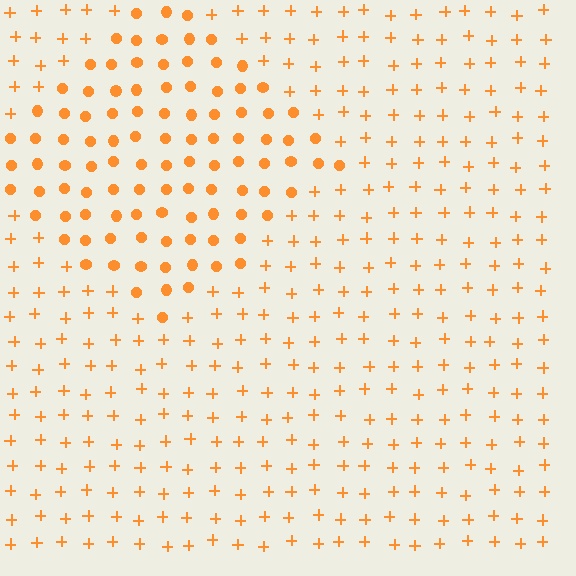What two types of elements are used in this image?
The image uses circles inside the diamond region and plus signs outside it.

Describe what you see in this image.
The image is filled with small orange elements arranged in a uniform grid. A diamond-shaped region contains circles, while the surrounding area contains plus signs. The boundary is defined purely by the change in element shape.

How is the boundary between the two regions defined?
The boundary is defined by a change in element shape: circles inside vs. plus signs outside. All elements share the same color and spacing.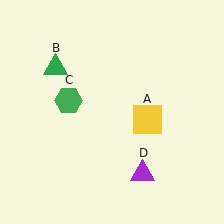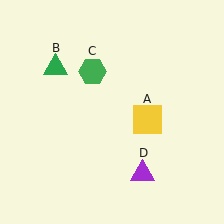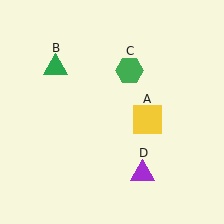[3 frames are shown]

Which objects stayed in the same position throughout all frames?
Yellow square (object A) and green triangle (object B) and purple triangle (object D) remained stationary.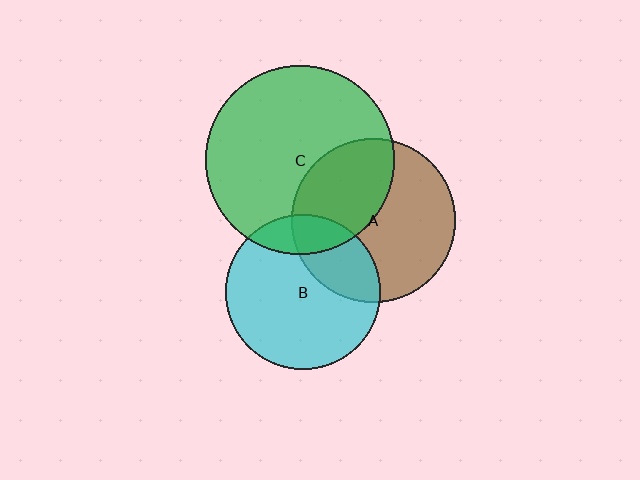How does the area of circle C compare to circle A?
Approximately 1.3 times.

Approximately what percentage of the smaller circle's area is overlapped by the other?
Approximately 25%.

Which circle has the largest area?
Circle C (green).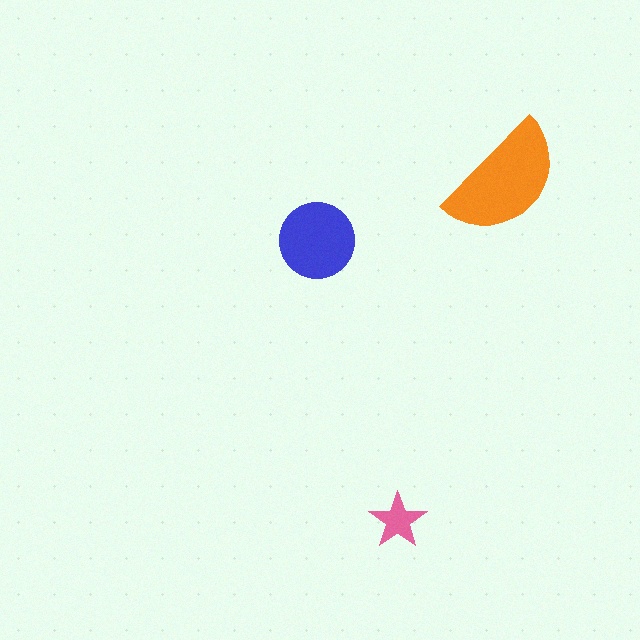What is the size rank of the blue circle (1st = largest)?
2nd.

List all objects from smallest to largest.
The pink star, the blue circle, the orange semicircle.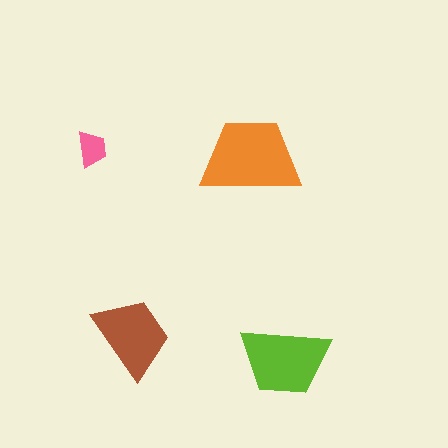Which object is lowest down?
The lime trapezoid is bottommost.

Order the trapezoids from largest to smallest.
the orange one, the lime one, the brown one, the pink one.